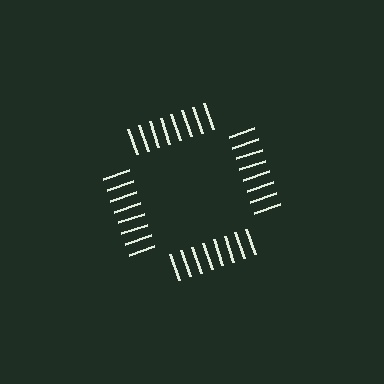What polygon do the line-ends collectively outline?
An illusory square — the line segments terminate on its edges but no continuous stroke is drawn.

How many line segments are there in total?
32 — 8 along each of the 4 edges.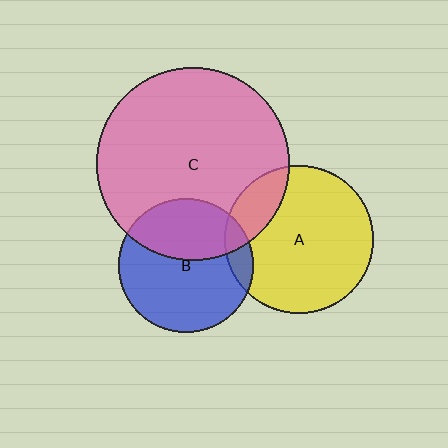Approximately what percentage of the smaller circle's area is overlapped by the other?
Approximately 10%.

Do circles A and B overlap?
Yes.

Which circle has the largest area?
Circle C (pink).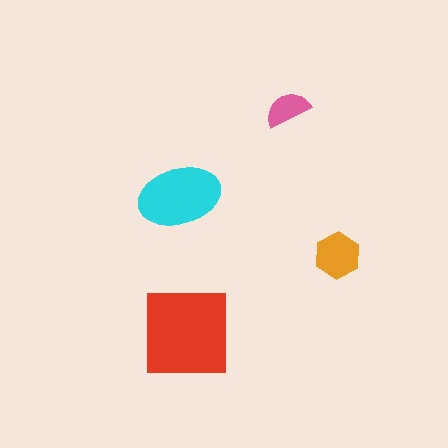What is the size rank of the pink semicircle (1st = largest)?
4th.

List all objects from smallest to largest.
The pink semicircle, the orange hexagon, the cyan ellipse, the red square.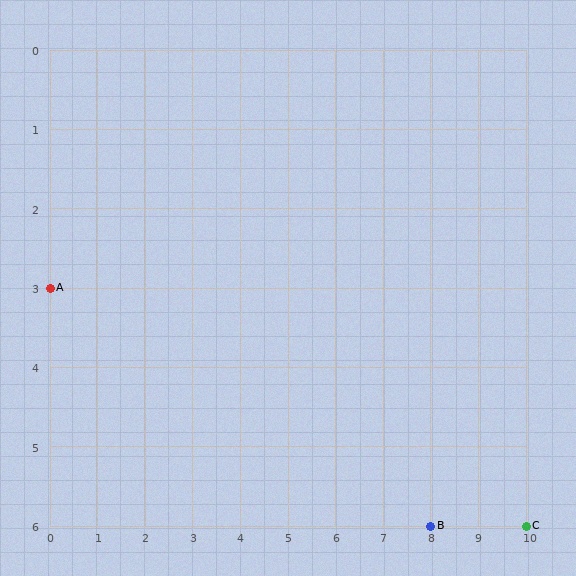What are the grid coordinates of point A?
Point A is at grid coordinates (0, 3).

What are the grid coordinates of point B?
Point B is at grid coordinates (8, 6).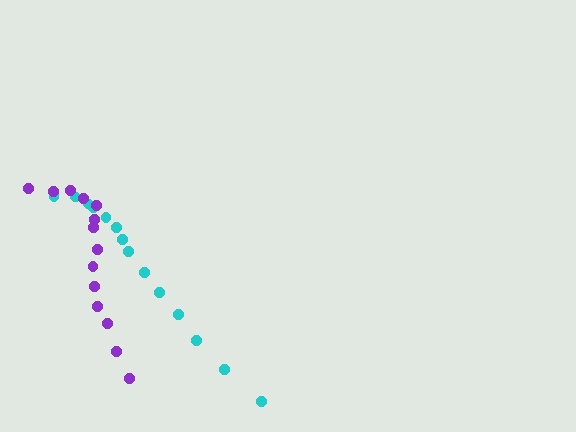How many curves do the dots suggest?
There are 2 distinct paths.